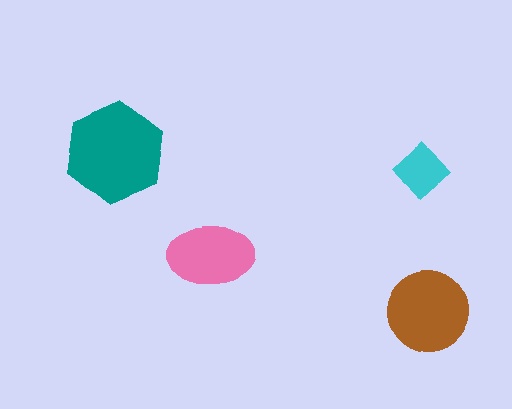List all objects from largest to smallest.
The teal hexagon, the brown circle, the pink ellipse, the cyan diamond.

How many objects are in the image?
There are 4 objects in the image.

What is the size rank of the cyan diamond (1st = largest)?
4th.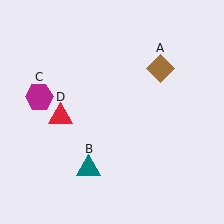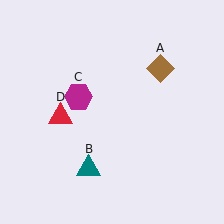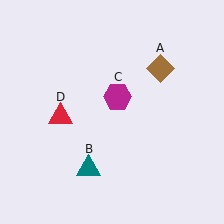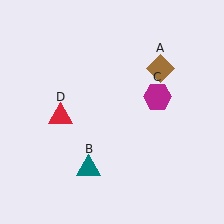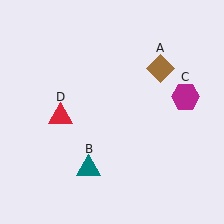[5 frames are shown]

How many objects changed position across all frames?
1 object changed position: magenta hexagon (object C).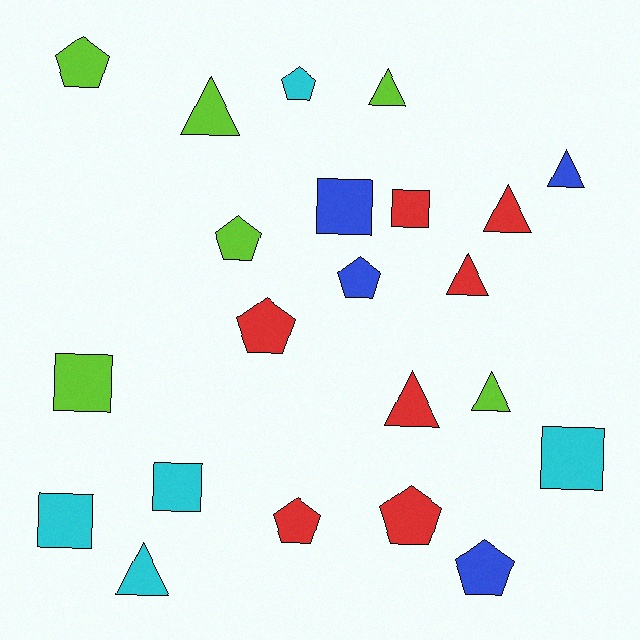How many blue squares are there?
There is 1 blue square.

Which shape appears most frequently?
Triangle, with 8 objects.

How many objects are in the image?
There are 22 objects.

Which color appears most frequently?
Red, with 7 objects.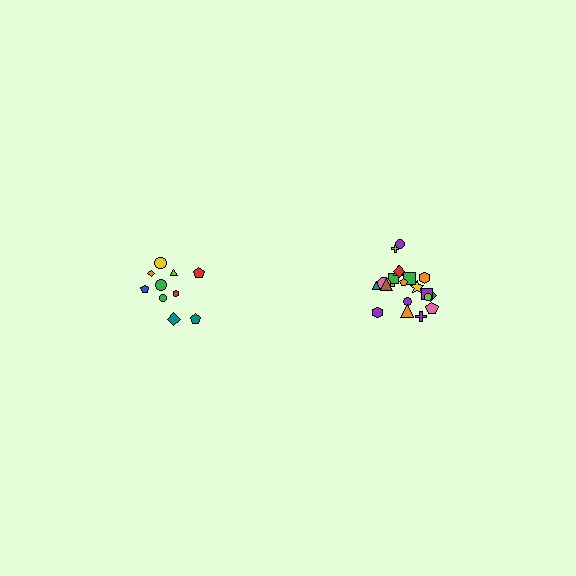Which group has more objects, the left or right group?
The right group.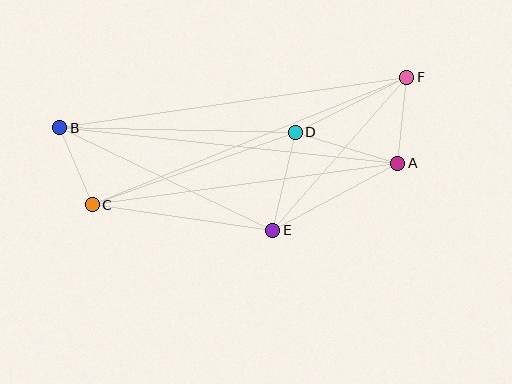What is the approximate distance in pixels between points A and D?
The distance between A and D is approximately 107 pixels.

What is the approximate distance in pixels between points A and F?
The distance between A and F is approximately 86 pixels.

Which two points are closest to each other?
Points B and C are closest to each other.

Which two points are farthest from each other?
Points B and F are farthest from each other.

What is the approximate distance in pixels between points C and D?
The distance between C and D is approximately 215 pixels.